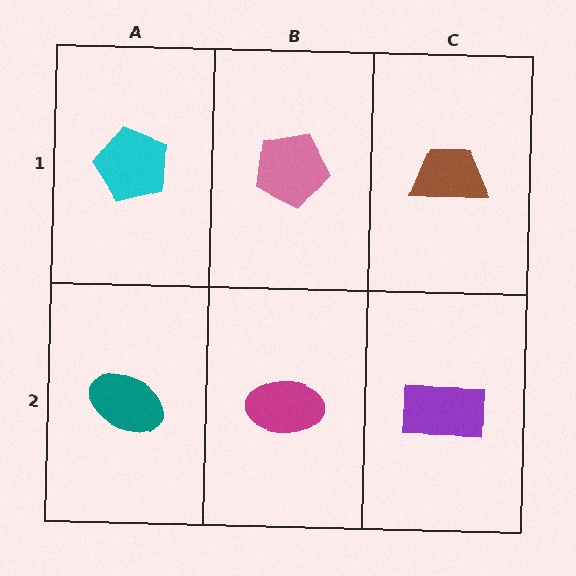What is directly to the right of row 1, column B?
A brown trapezoid.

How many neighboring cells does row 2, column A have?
2.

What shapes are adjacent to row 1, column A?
A teal ellipse (row 2, column A), a pink pentagon (row 1, column B).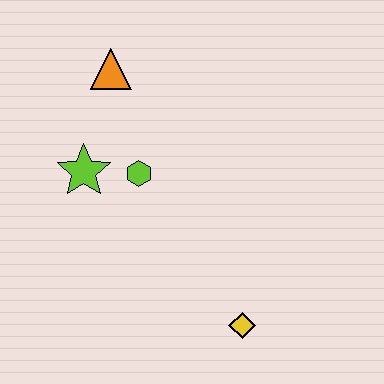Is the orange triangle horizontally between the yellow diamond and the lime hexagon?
No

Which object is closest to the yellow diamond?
The lime hexagon is closest to the yellow diamond.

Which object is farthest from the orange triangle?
The yellow diamond is farthest from the orange triangle.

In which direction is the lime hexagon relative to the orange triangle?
The lime hexagon is below the orange triangle.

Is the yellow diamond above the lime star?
No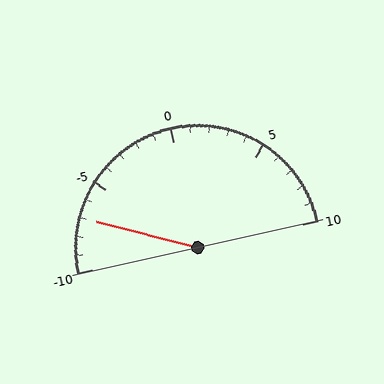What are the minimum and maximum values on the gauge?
The gauge ranges from -10 to 10.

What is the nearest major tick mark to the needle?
The nearest major tick mark is -5.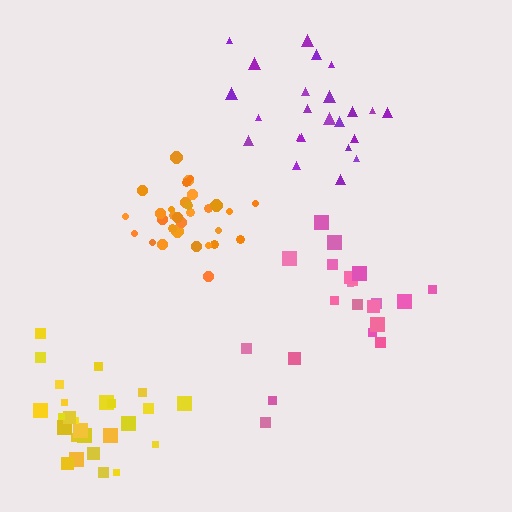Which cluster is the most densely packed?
Orange.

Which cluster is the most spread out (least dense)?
Purple.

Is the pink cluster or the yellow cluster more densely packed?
Yellow.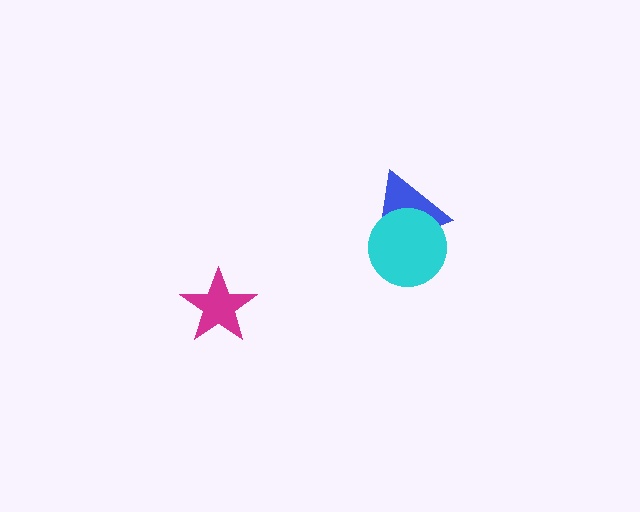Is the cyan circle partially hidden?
No, no other shape covers it.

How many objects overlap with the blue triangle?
1 object overlaps with the blue triangle.